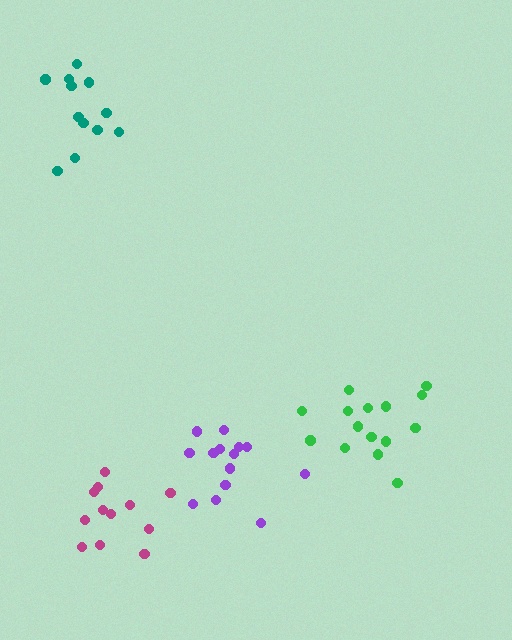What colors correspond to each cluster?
The clusters are colored: teal, magenta, purple, green.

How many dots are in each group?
Group 1: 12 dots, Group 2: 12 dots, Group 3: 14 dots, Group 4: 15 dots (53 total).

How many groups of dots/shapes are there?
There are 4 groups.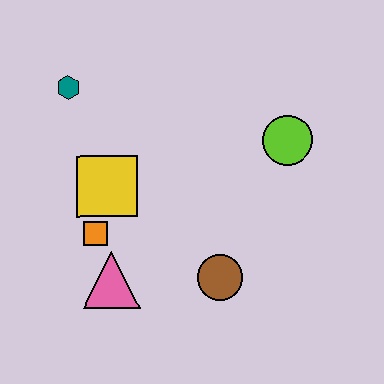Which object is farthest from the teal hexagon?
The brown circle is farthest from the teal hexagon.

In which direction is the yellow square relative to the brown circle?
The yellow square is to the left of the brown circle.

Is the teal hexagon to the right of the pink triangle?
No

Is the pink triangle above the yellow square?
No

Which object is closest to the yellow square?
The orange square is closest to the yellow square.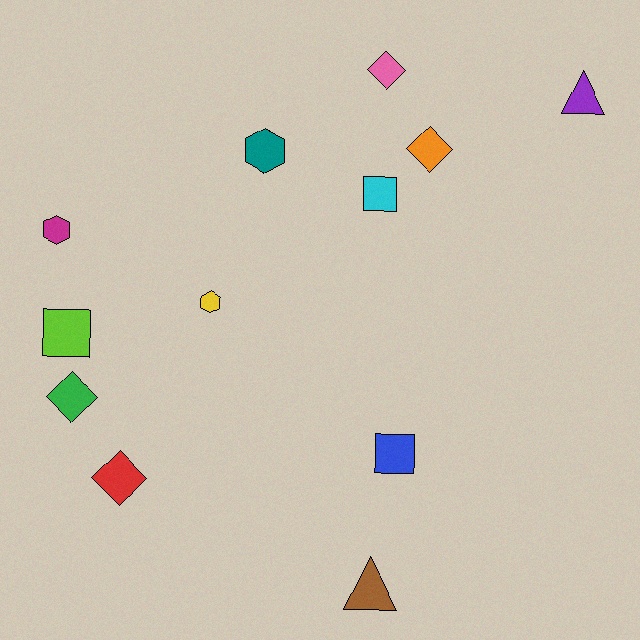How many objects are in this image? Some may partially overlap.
There are 12 objects.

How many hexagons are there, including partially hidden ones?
There are 3 hexagons.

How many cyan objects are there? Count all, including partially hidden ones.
There is 1 cyan object.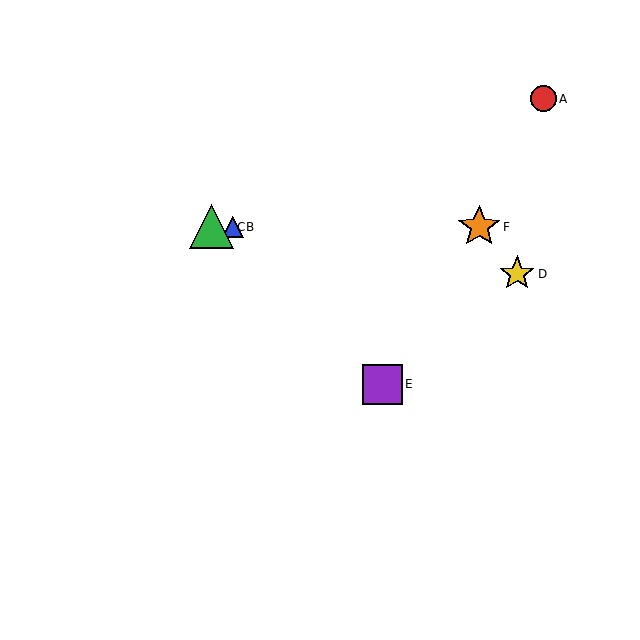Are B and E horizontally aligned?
No, B is at y≈227 and E is at y≈384.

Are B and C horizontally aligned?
Yes, both are at y≈227.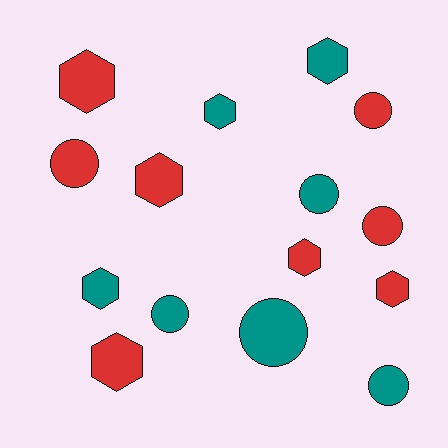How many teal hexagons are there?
There are 3 teal hexagons.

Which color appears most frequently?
Red, with 8 objects.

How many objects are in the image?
There are 15 objects.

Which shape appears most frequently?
Hexagon, with 8 objects.